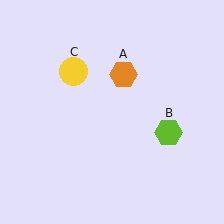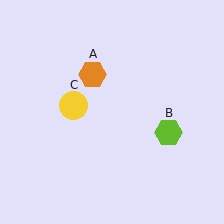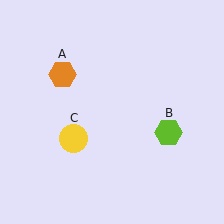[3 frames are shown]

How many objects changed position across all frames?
2 objects changed position: orange hexagon (object A), yellow circle (object C).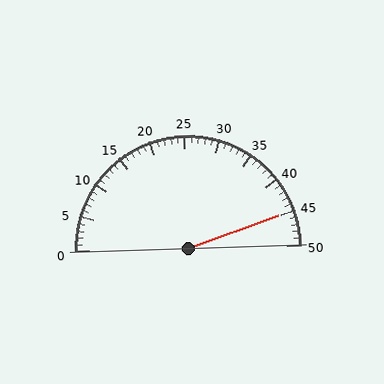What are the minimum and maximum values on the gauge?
The gauge ranges from 0 to 50.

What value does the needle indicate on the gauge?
The needle indicates approximately 45.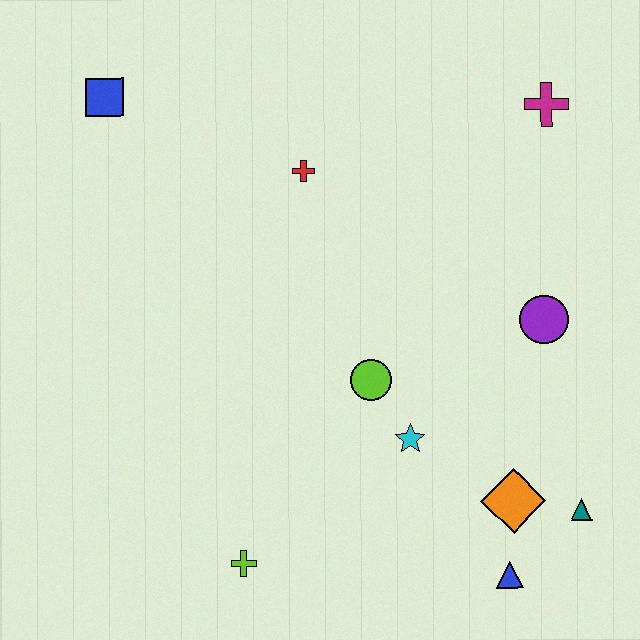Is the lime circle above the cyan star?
Yes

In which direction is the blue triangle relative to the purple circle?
The blue triangle is below the purple circle.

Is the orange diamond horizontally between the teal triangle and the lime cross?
Yes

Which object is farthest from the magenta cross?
The lime cross is farthest from the magenta cross.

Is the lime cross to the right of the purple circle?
No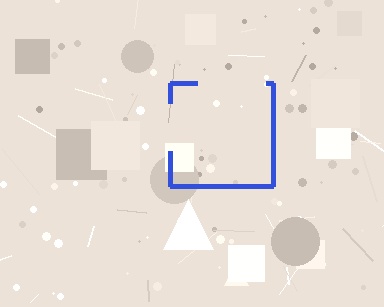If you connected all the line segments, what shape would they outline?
They would outline a square.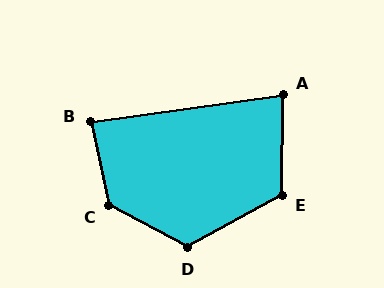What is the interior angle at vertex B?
Approximately 86 degrees (approximately right).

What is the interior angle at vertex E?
Approximately 119 degrees (obtuse).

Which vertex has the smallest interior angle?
A, at approximately 81 degrees.